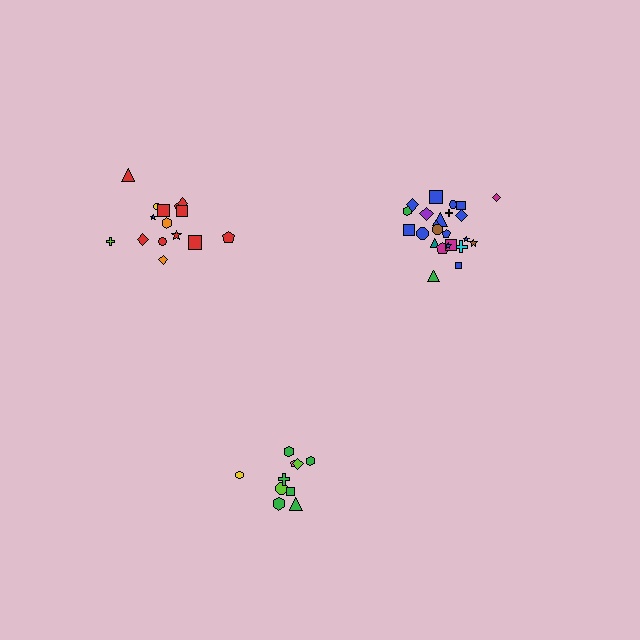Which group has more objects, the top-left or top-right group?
The top-right group.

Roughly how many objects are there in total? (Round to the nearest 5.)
Roughly 50 objects in total.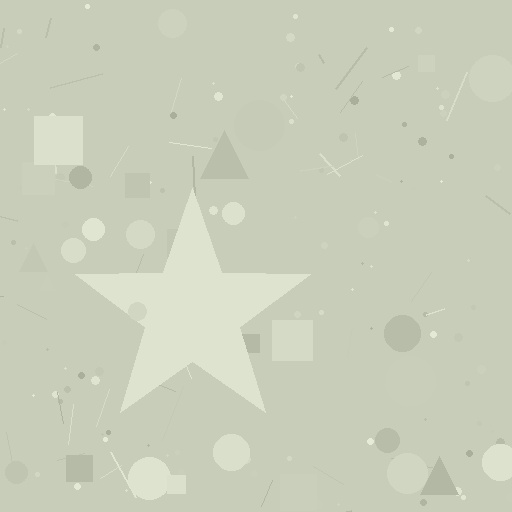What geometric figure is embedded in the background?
A star is embedded in the background.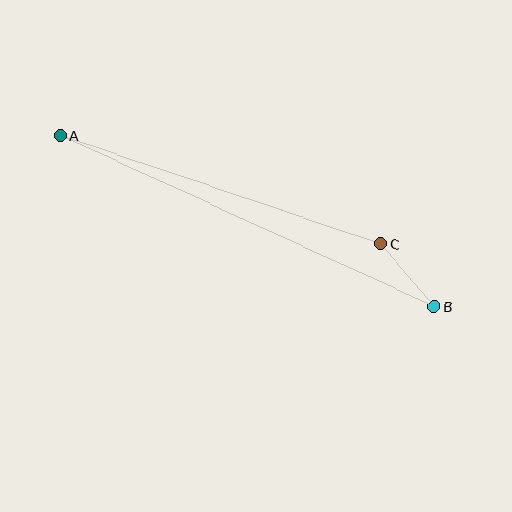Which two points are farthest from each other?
Points A and B are farthest from each other.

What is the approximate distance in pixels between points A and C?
The distance between A and C is approximately 338 pixels.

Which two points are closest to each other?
Points B and C are closest to each other.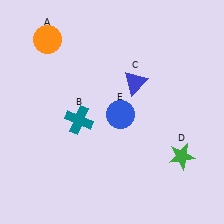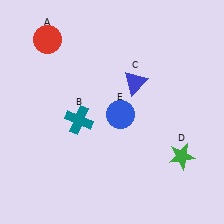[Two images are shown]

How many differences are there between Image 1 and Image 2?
There is 1 difference between the two images.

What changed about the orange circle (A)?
In Image 1, A is orange. In Image 2, it changed to red.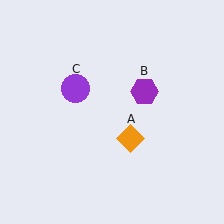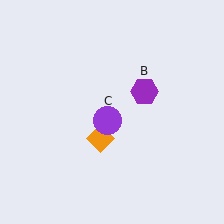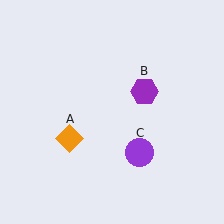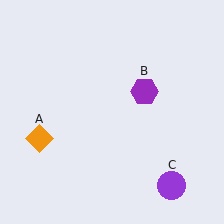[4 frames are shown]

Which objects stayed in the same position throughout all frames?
Purple hexagon (object B) remained stationary.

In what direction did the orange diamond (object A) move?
The orange diamond (object A) moved left.